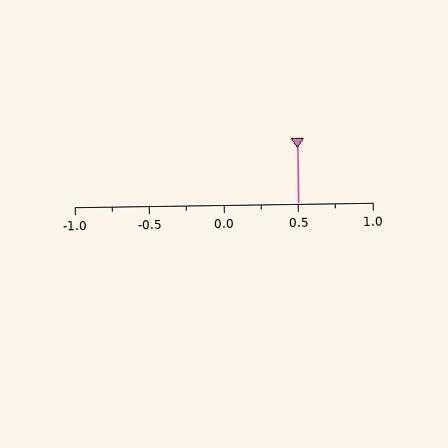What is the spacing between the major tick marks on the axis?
The major ticks are spaced 0.5 apart.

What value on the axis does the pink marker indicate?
The marker indicates approximately 0.5.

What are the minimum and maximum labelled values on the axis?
The axis runs from -1.0 to 1.0.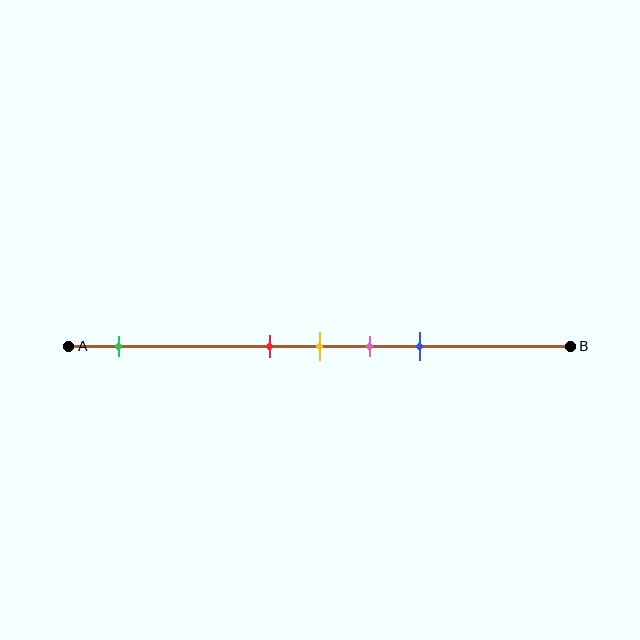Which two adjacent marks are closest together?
The red and yellow marks are the closest adjacent pair.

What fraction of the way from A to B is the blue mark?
The blue mark is approximately 70% (0.7) of the way from A to B.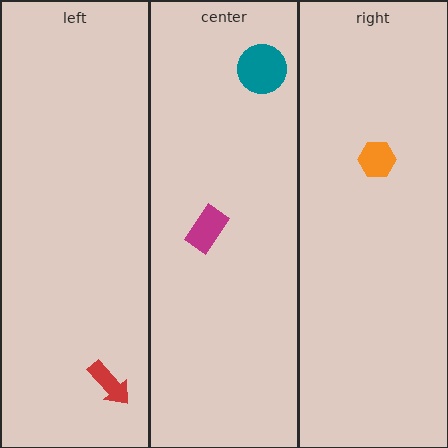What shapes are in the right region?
The orange hexagon.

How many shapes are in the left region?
1.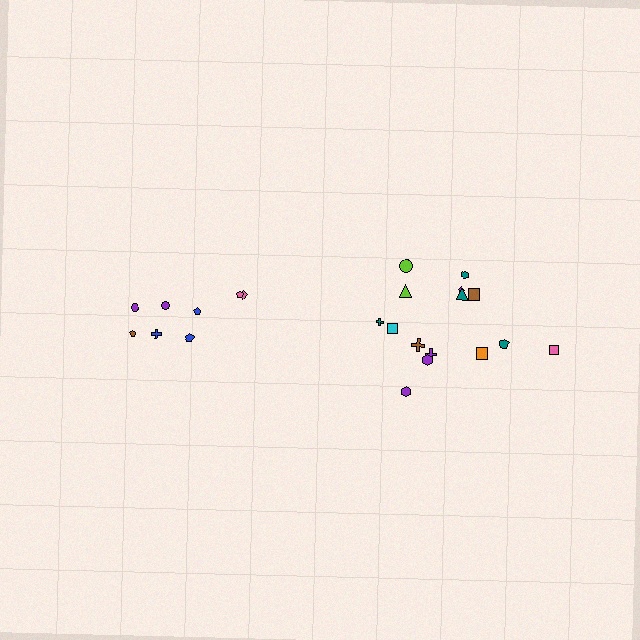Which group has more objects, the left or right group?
The right group.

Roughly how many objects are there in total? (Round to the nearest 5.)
Roughly 25 objects in total.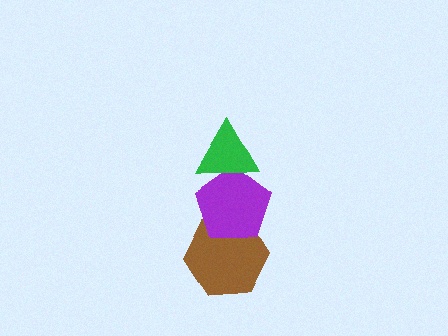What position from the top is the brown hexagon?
The brown hexagon is 3rd from the top.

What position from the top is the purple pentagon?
The purple pentagon is 2nd from the top.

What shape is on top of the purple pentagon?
The green triangle is on top of the purple pentagon.